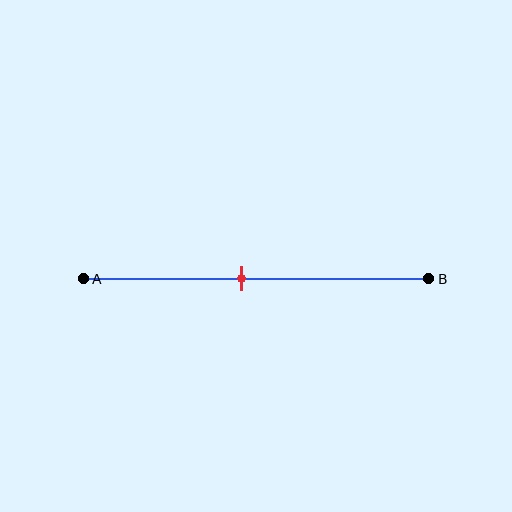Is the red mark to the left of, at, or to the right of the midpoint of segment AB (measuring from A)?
The red mark is to the left of the midpoint of segment AB.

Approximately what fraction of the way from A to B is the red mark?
The red mark is approximately 45% of the way from A to B.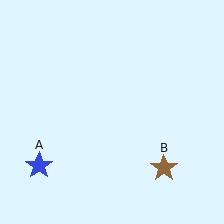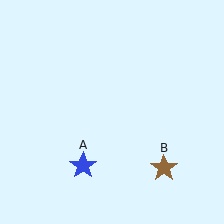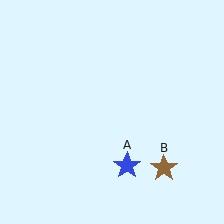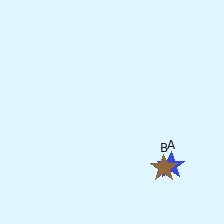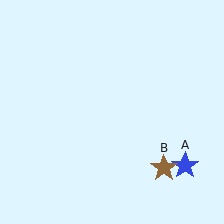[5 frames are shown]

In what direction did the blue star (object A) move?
The blue star (object A) moved right.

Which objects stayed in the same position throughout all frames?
Brown star (object B) remained stationary.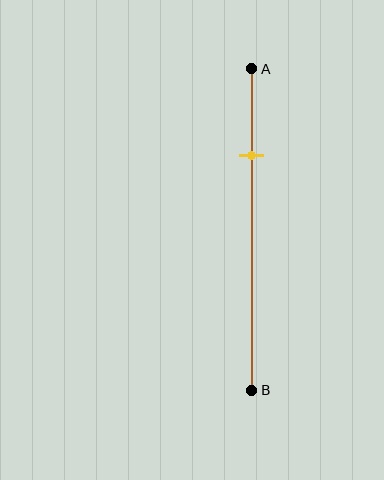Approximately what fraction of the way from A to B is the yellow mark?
The yellow mark is approximately 25% of the way from A to B.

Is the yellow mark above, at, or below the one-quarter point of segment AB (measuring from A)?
The yellow mark is approximately at the one-quarter point of segment AB.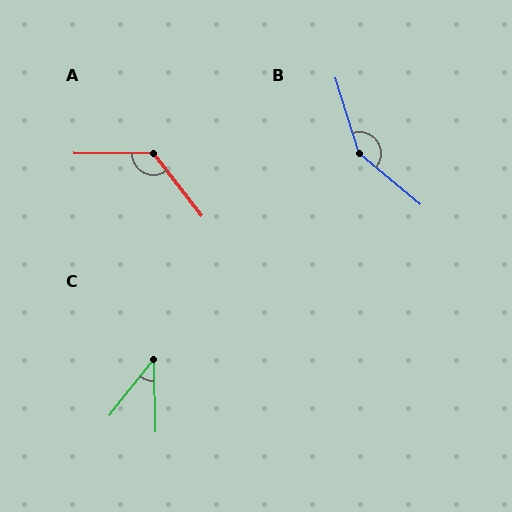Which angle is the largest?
B, at approximately 147 degrees.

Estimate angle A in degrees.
Approximately 128 degrees.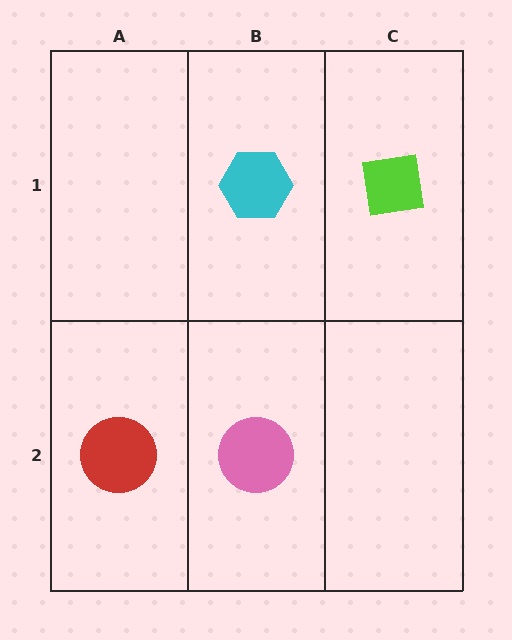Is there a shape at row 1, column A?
No, that cell is empty.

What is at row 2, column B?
A pink circle.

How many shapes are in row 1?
2 shapes.